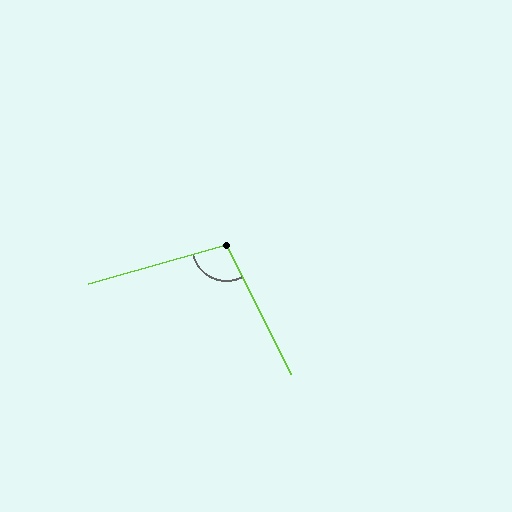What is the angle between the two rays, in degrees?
Approximately 101 degrees.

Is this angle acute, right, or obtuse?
It is obtuse.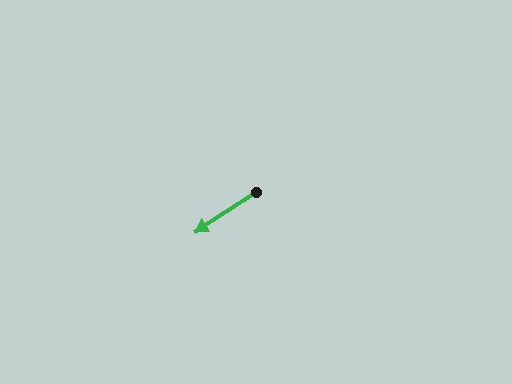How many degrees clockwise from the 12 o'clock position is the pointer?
Approximately 237 degrees.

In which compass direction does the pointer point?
Southwest.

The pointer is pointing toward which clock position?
Roughly 8 o'clock.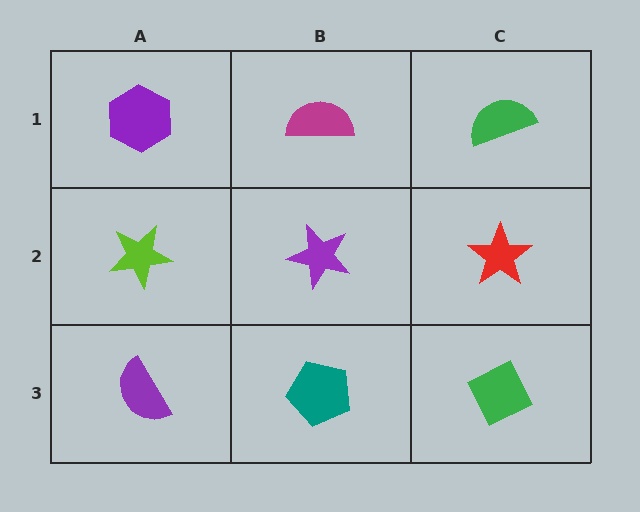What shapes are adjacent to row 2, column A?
A purple hexagon (row 1, column A), a purple semicircle (row 3, column A), a purple star (row 2, column B).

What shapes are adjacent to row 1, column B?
A purple star (row 2, column B), a purple hexagon (row 1, column A), a green semicircle (row 1, column C).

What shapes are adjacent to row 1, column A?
A lime star (row 2, column A), a magenta semicircle (row 1, column B).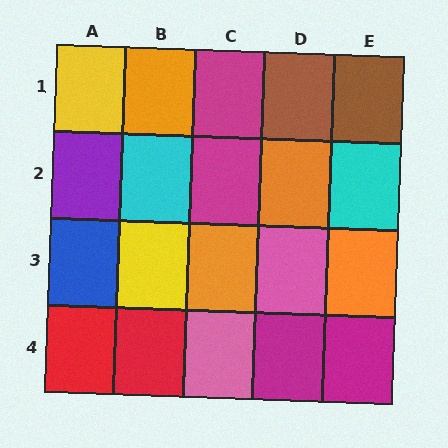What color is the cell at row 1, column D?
Brown.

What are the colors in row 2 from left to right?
Purple, cyan, magenta, orange, cyan.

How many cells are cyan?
2 cells are cyan.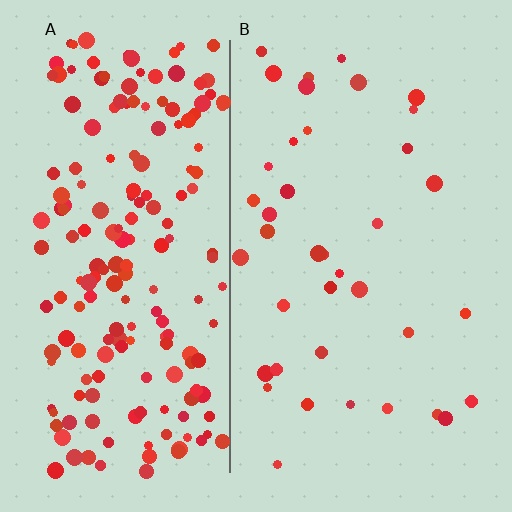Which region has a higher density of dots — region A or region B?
A (the left).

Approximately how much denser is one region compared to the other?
Approximately 4.9× — region A over region B.